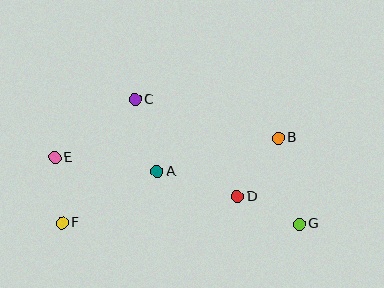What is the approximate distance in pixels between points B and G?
The distance between B and G is approximately 89 pixels.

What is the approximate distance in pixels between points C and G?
The distance between C and G is approximately 206 pixels.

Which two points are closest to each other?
Points E and F are closest to each other.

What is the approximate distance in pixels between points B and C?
The distance between B and C is approximately 148 pixels.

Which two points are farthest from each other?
Points E and G are farthest from each other.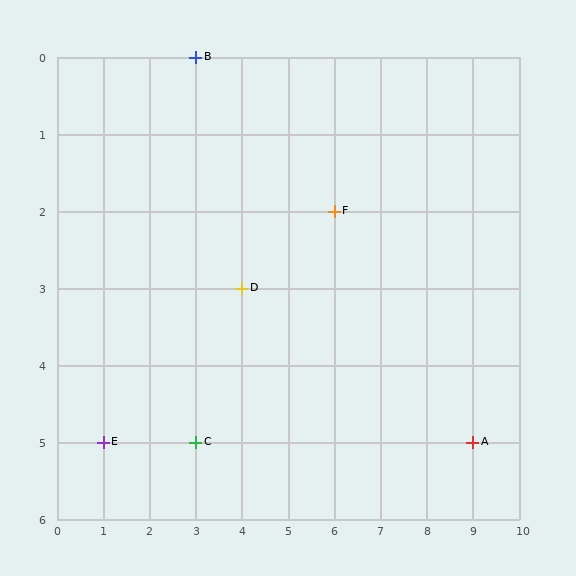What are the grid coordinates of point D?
Point D is at grid coordinates (4, 3).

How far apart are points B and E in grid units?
Points B and E are 2 columns and 5 rows apart (about 5.4 grid units diagonally).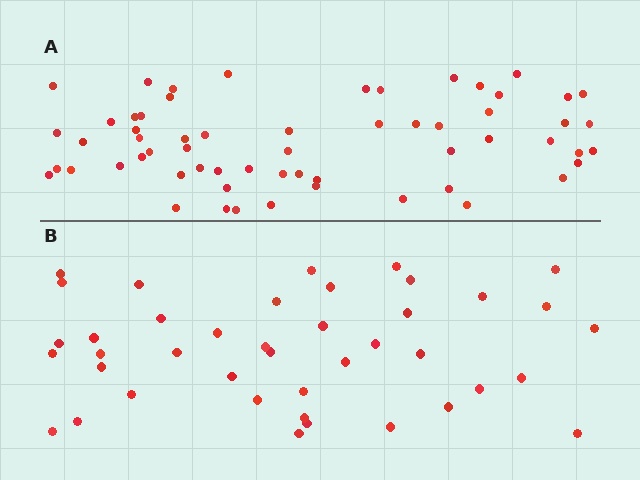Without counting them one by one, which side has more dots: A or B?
Region A (the top region) has more dots.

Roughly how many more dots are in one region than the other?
Region A has approximately 20 more dots than region B.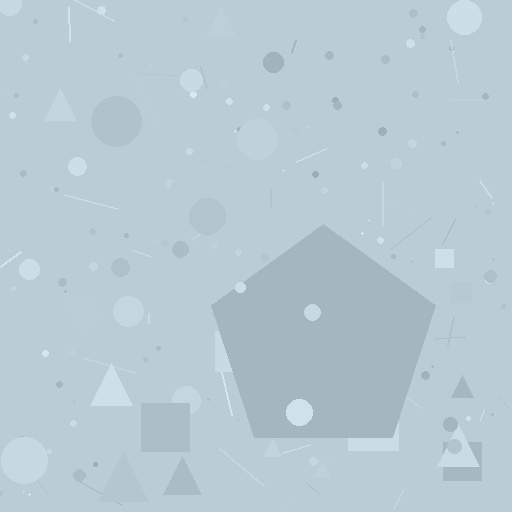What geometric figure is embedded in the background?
A pentagon is embedded in the background.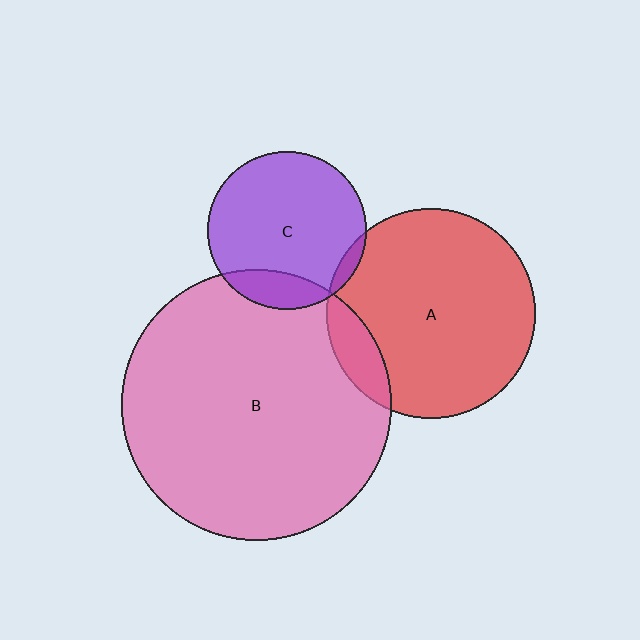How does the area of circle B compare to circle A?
Approximately 1.7 times.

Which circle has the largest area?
Circle B (pink).